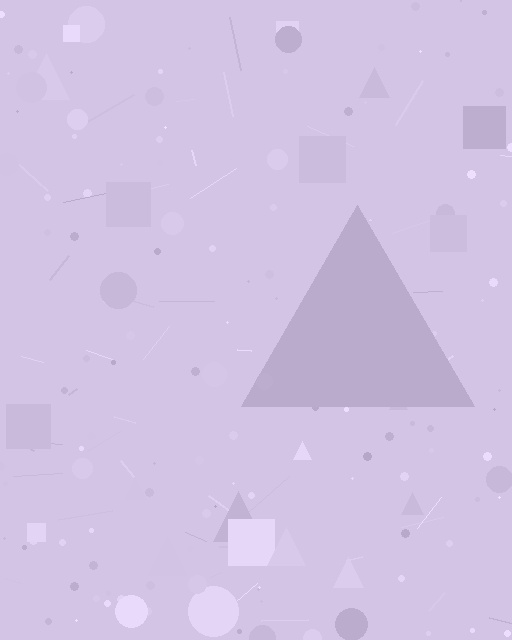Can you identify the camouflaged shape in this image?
The camouflaged shape is a triangle.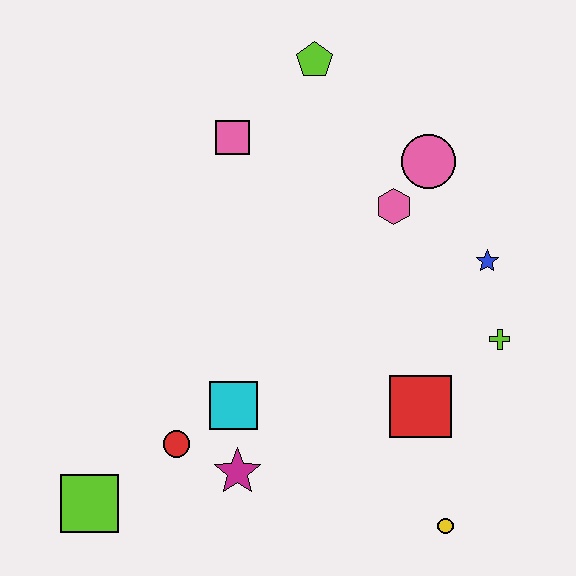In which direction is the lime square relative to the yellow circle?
The lime square is to the left of the yellow circle.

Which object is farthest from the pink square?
The yellow circle is farthest from the pink square.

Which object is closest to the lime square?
The red circle is closest to the lime square.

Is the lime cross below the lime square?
No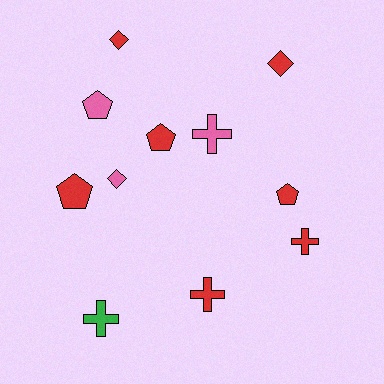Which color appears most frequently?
Red, with 7 objects.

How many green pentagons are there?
There are no green pentagons.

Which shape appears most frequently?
Pentagon, with 4 objects.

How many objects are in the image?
There are 11 objects.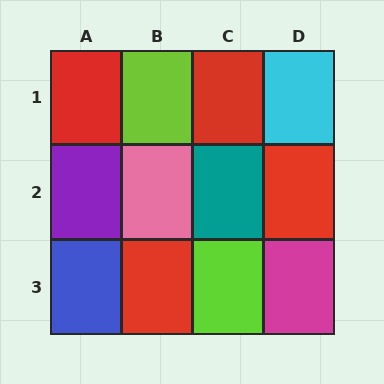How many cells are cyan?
1 cell is cyan.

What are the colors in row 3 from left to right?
Blue, red, lime, magenta.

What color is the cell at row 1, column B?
Lime.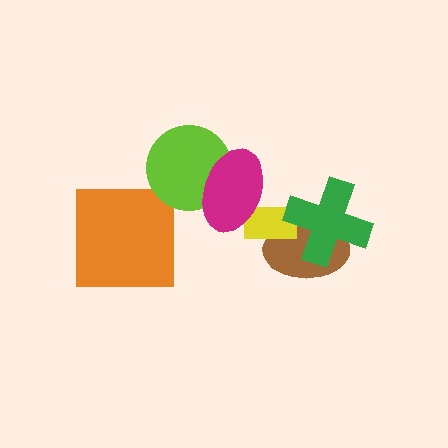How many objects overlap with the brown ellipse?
2 objects overlap with the brown ellipse.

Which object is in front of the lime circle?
The magenta ellipse is in front of the lime circle.